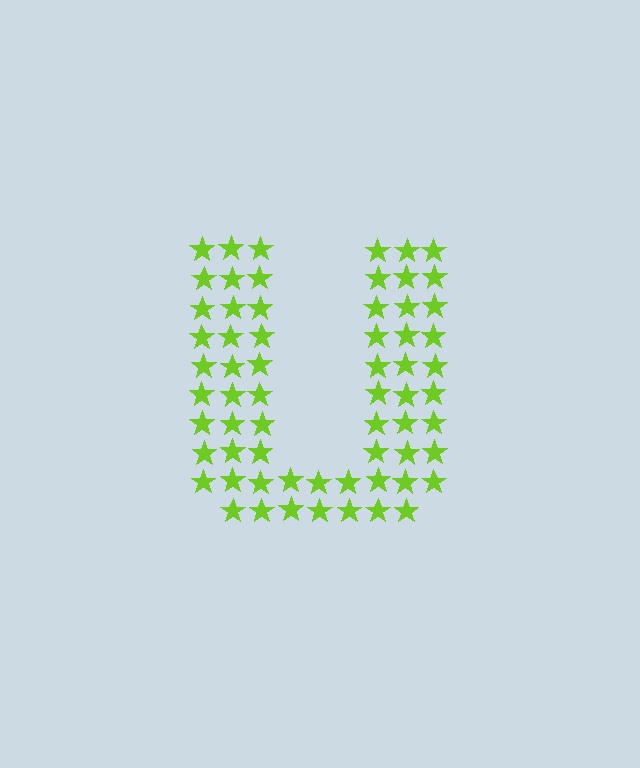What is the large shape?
The large shape is the letter U.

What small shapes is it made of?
It is made of small stars.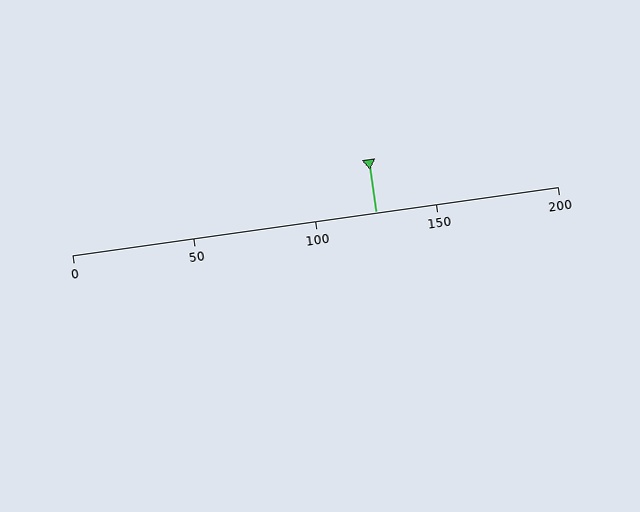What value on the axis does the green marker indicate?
The marker indicates approximately 125.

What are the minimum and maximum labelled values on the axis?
The axis runs from 0 to 200.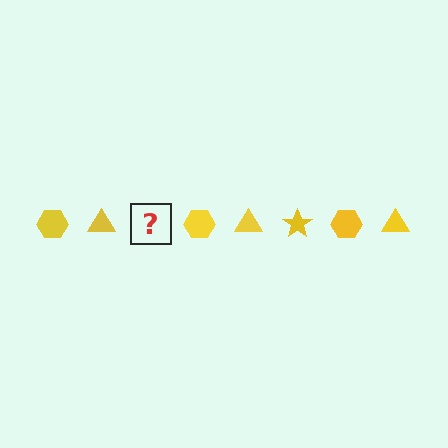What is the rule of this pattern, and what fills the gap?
The rule is that the pattern cycles through hexagon, triangle, star shapes in yellow. The gap should be filled with a yellow star.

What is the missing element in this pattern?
The missing element is a yellow star.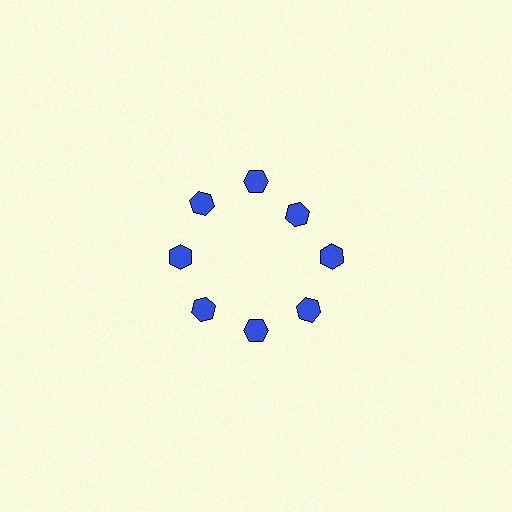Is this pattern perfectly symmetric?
No. The 8 blue hexagons are arranged in a ring, but one element near the 2 o'clock position is pulled inward toward the center, breaking the 8-fold rotational symmetry.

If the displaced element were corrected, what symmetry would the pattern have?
It would have 8-fold rotational symmetry — the pattern would map onto itself every 45 degrees.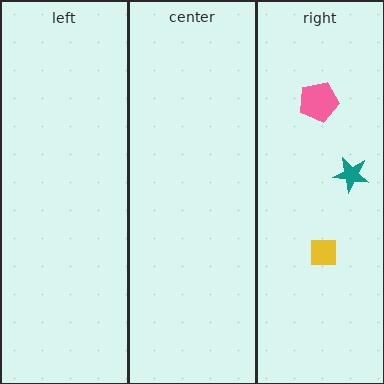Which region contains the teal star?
The right region.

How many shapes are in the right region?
3.